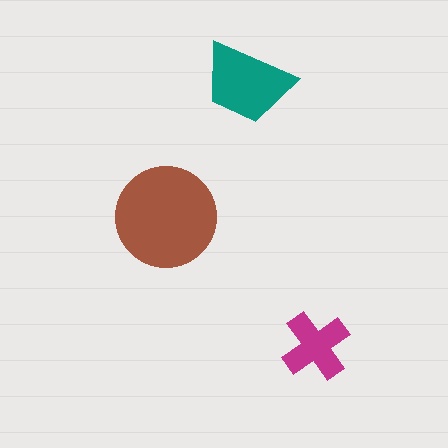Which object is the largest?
The brown circle.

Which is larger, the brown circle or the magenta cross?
The brown circle.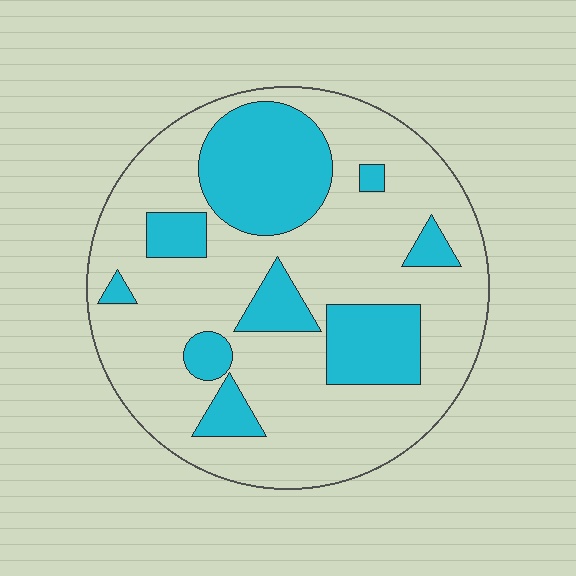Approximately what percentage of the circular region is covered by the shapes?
Approximately 30%.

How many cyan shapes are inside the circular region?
9.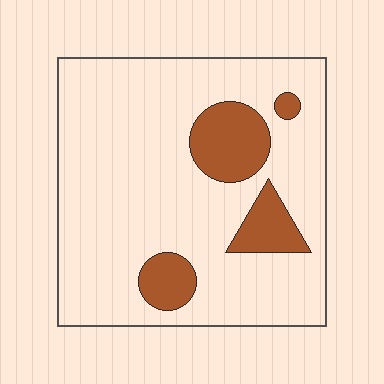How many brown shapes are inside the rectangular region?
4.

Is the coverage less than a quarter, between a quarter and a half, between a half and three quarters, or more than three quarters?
Less than a quarter.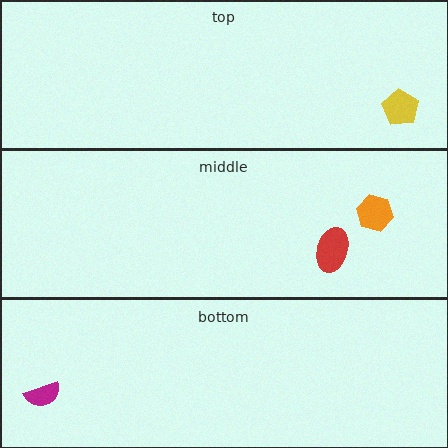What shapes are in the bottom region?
The magenta semicircle.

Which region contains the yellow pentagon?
The top region.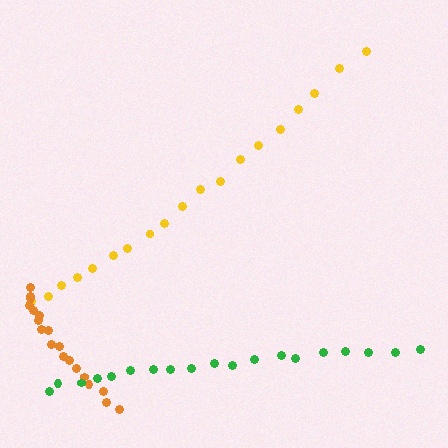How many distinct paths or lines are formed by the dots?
There are 3 distinct paths.